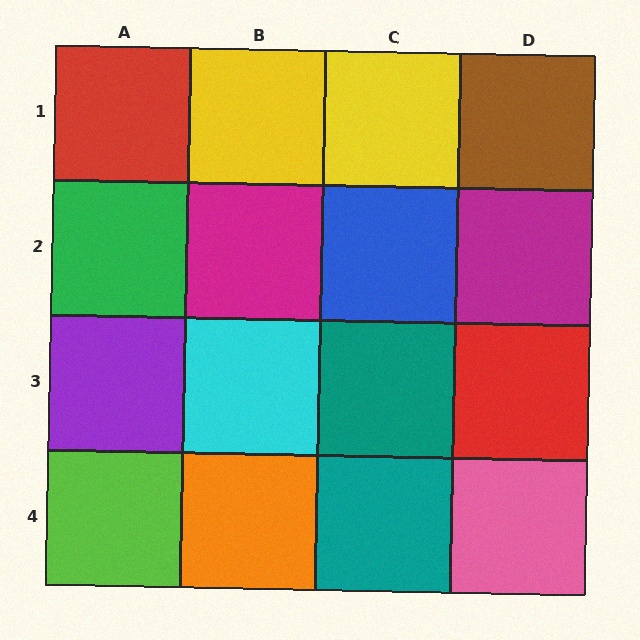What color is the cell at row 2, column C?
Blue.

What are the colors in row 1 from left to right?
Red, yellow, yellow, brown.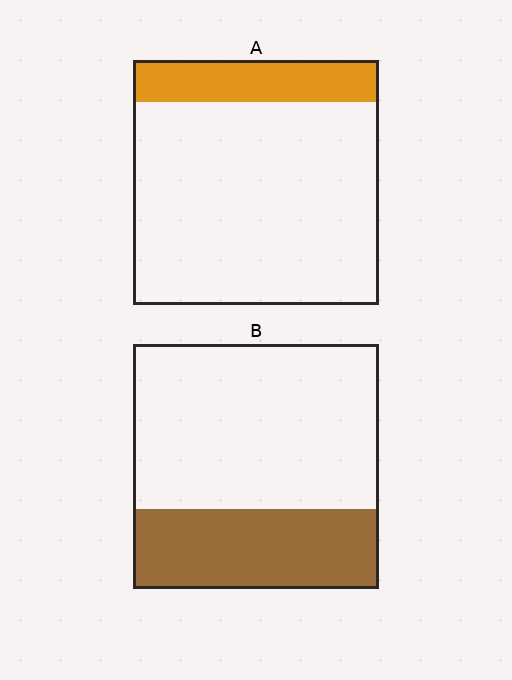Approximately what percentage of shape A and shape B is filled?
A is approximately 15% and B is approximately 35%.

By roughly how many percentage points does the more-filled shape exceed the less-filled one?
By roughly 15 percentage points (B over A).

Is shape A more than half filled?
No.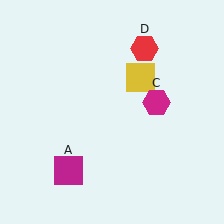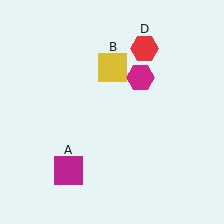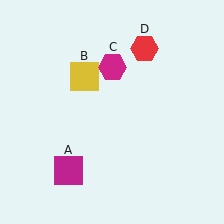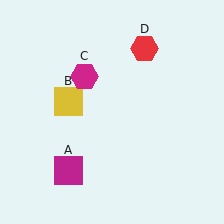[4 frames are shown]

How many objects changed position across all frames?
2 objects changed position: yellow square (object B), magenta hexagon (object C).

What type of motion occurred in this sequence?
The yellow square (object B), magenta hexagon (object C) rotated counterclockwise around the center of the scene.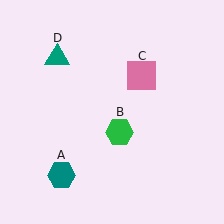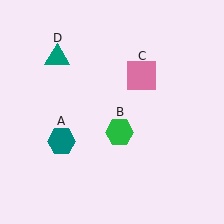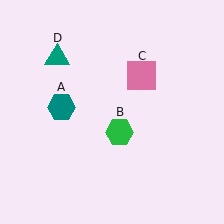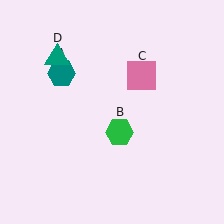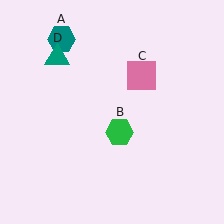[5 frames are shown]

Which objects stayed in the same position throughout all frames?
Green hexagon (object B) and pink square (object C) and teal triangle (object D) remained stationary.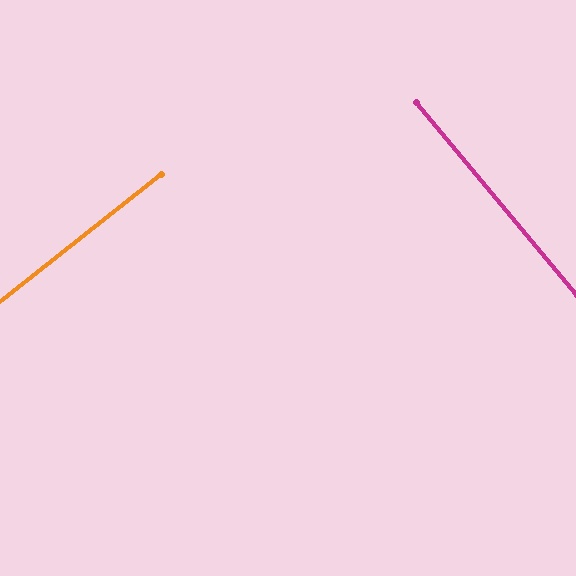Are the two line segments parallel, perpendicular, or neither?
Perpendicular — they meet at approximately 88°.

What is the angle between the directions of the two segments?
Approximately 88 degrees.